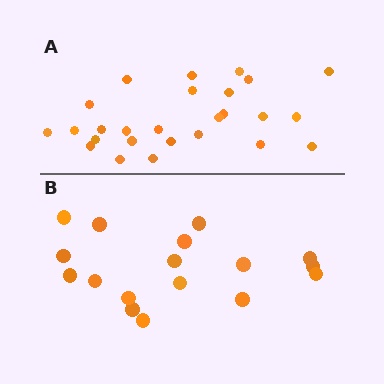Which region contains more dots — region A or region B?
Region A (the top region) has more dots.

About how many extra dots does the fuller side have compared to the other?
Region A has roughly 8 or so more dots than region B.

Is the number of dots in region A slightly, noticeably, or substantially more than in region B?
Region A has substantially more. The ratio is roughly 1.5 to 1.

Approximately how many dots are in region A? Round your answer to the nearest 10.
About 30 dots. (The exact count is 26, which rounds to 30.)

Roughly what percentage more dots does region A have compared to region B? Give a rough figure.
About 55% more.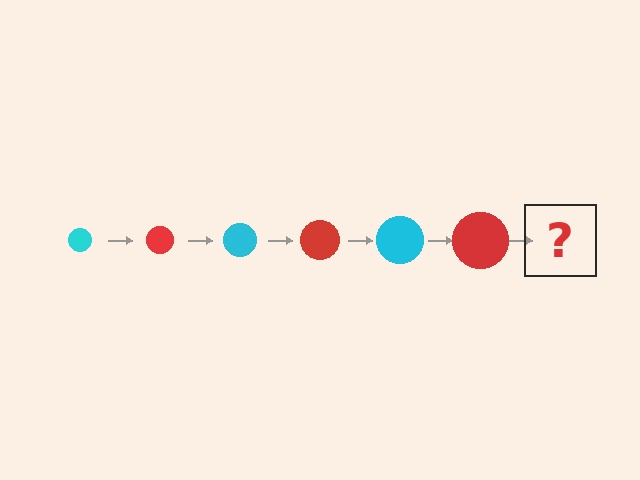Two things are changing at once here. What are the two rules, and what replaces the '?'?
The two rules are that the circle grows larger each step and the color cycles through cyan and red. The '?' should be a cyan circle, larger than the previous one.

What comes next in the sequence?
The next element should be a cyan circle, larger than the previous one.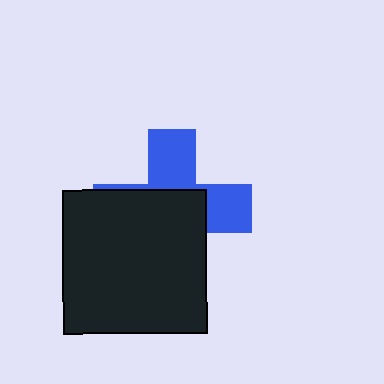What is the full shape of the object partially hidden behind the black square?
The partially hidden object is a blue cross.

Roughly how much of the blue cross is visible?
A small part of it is visible (roughly 42%).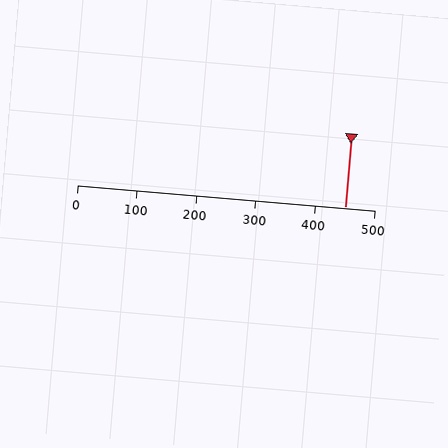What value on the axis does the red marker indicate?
The marker indicates approximately 450.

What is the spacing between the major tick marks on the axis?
The major ticks are spaced 100 apart.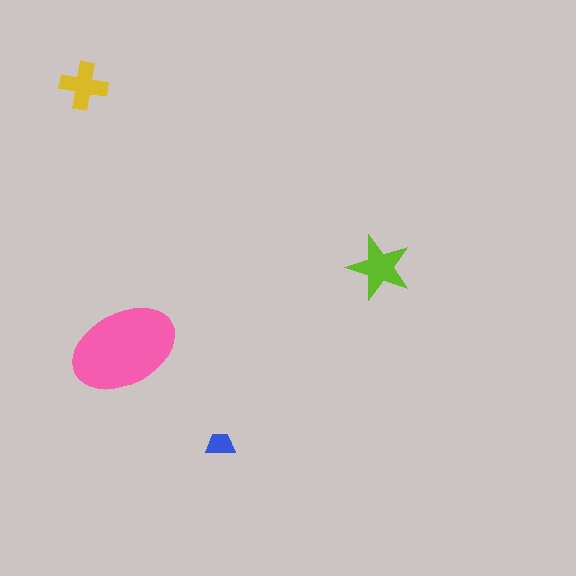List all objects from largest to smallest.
The pink ellipse, the lime star, the yellow cross, the blue trapezoid.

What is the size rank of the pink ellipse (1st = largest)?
1st.